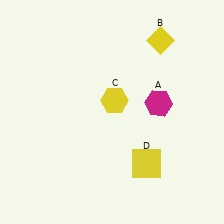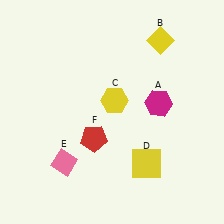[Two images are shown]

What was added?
A pink diamond (E), a red pentagon (F) were added in Image 2.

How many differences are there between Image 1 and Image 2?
There are 2 differences between the two images.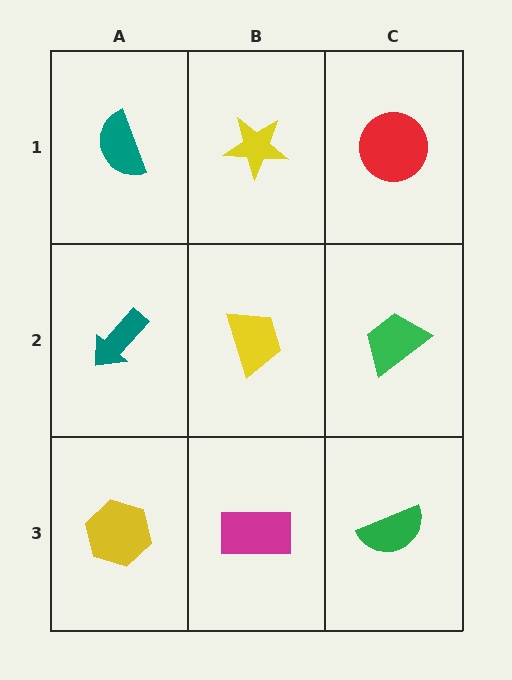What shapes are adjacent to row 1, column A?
A teal arrow (row 2, column A), a yellow star (row 1, column B).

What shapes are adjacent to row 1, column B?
A yellow trapezoid (row 2, column B), a teal semicircle (row 1, column A), a red circle (row 1, column C).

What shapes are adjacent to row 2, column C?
A red circle (row 1, column C), a green semicircle (row 3, column C), a yellow trapezoid (row 2, column B).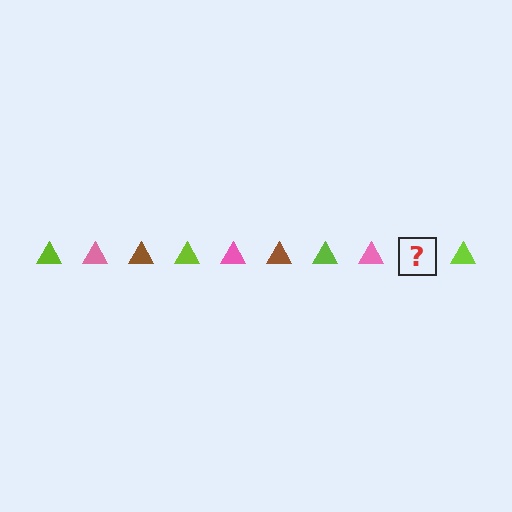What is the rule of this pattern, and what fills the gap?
The rule is that the pattern cycles through lime, pink, brown triangles. The gap should be filled with a brown triangle.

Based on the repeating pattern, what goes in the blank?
The blank should be a brown triangle.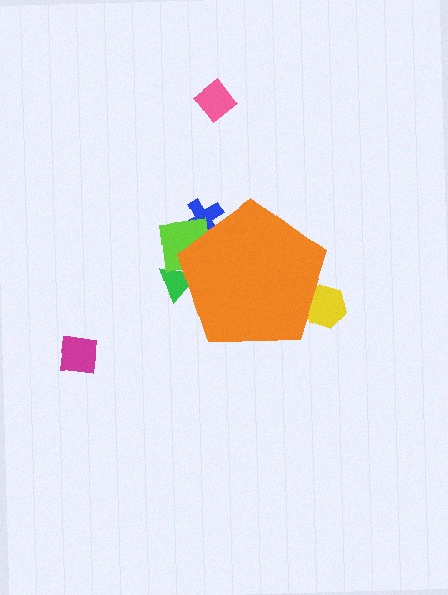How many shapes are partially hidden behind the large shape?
4 shapes are partially hidden.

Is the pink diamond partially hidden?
No, the pink diamond is fully visible.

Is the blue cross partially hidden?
Yes, the blue cross is partially hidden behind the orange pentagon.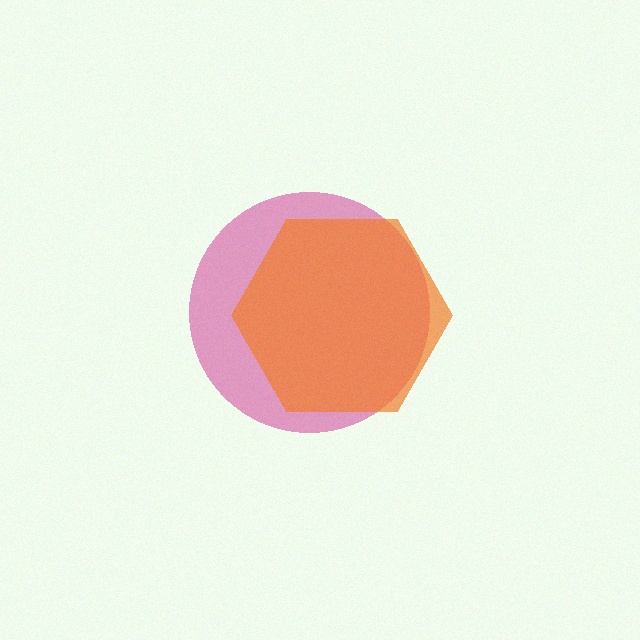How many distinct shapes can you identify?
There are 2 distinct shapes: a magenta circle, an orange hexagon.